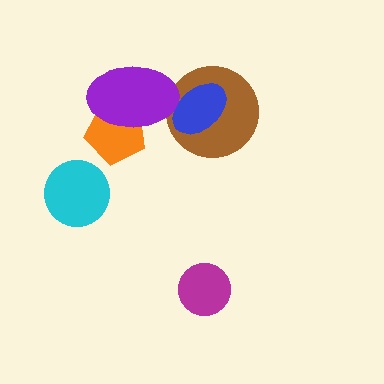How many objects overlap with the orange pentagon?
1 object overlaps with the orange pentagon.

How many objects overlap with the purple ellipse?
3 objects overlap with the purple ellipse.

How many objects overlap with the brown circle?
2 objects overlap with the brown circle.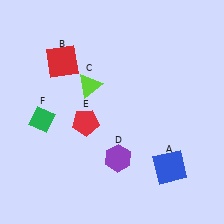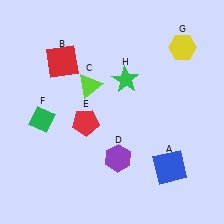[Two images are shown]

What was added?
A yellow hexagon (G), a green star (H) were added in Image 2.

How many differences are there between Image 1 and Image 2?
There are 2 differences between the two images.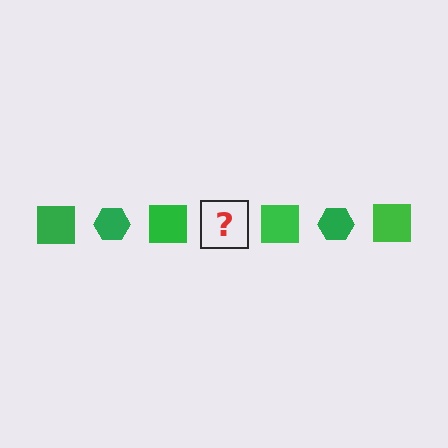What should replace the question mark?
The question mark should be replaced with a green hexagon.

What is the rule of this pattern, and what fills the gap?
The rule is that the pattern cycles through square, hexagon shapes in green. The gap should be filled with a green hexagon.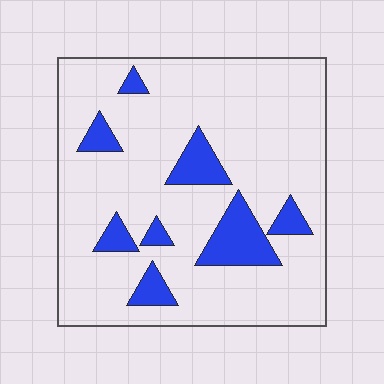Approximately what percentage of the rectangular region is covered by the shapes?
Approximately 15%.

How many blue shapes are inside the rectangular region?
8.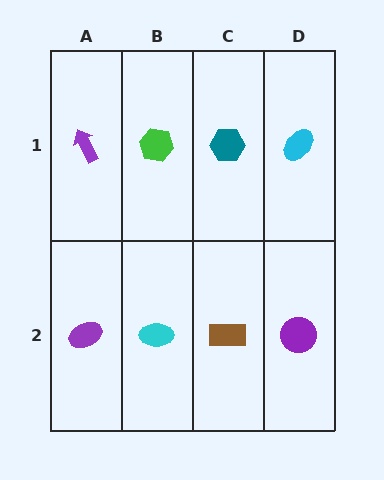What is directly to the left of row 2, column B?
A purple ellipse.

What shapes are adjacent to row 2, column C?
A teal hexagon (row 1, column C), a cyan ellipse (row 2, column B), a purple circle (row 2, column D).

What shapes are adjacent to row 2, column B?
A green hexagon (row 1, column B), a purple ellipse (row 2, column A), a brown rectangle (row 2, column C).